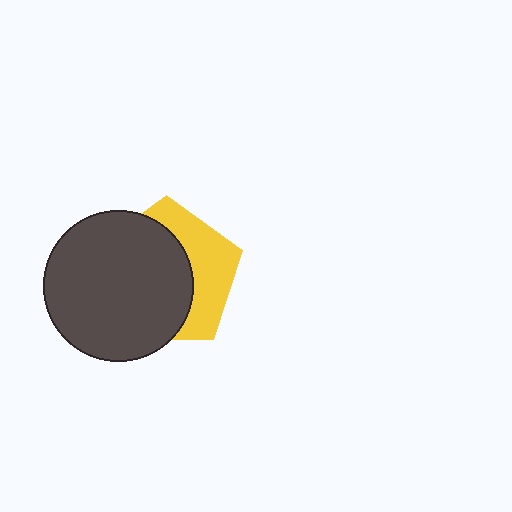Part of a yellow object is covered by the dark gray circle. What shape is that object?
It is a pentagon.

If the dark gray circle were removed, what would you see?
You would see the complete yellow pentagon.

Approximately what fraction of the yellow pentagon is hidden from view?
Roughly 62% of the yellow pentagon is hidden behind the dark gray circle.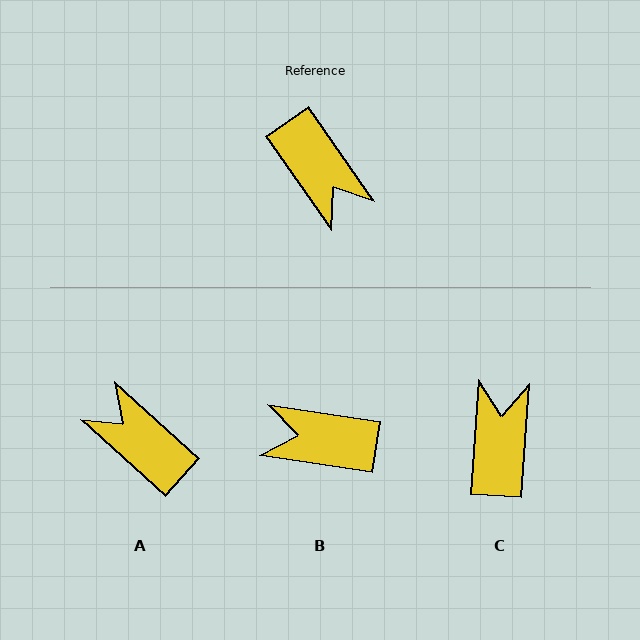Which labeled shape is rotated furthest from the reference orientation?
A, about 167 degrees away.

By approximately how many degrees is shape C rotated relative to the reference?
Approximately 141 degrees counter-clockwise.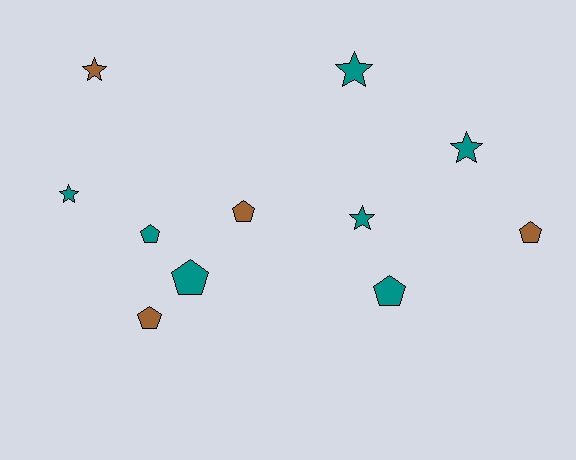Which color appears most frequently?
Teal, with 7 objects.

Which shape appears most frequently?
Pentagon, with 6 objects.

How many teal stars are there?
There are 4 teal stars.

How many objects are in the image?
There are 11 objects.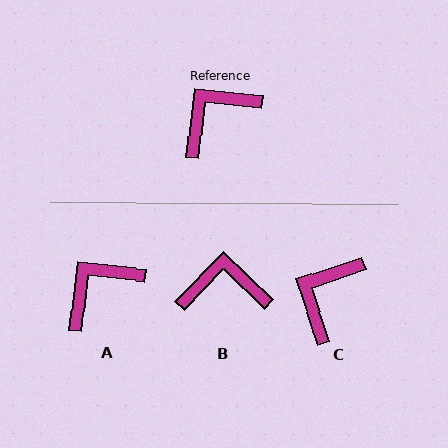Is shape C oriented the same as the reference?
No, it is off by about 25 degrees.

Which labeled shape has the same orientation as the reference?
A.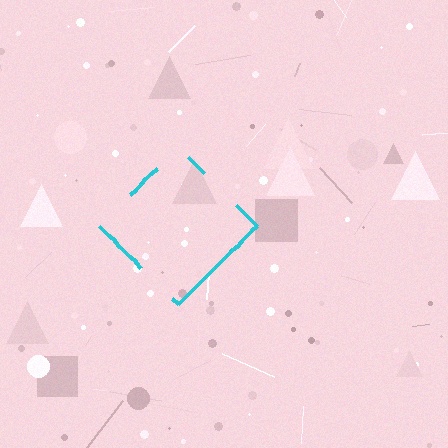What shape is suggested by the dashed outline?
The dashed outline suggests a diamond.